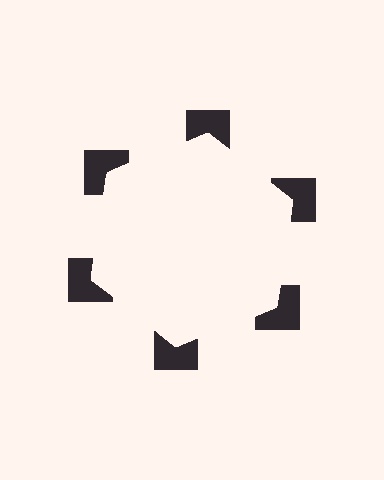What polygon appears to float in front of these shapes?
An illusory hexagon — its edges are inferred from the aligned wedge cuts in the notched squares, not physically drawn.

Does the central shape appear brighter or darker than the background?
It typically appears slightly brighter than the background, even though no actual brightness change is drawn.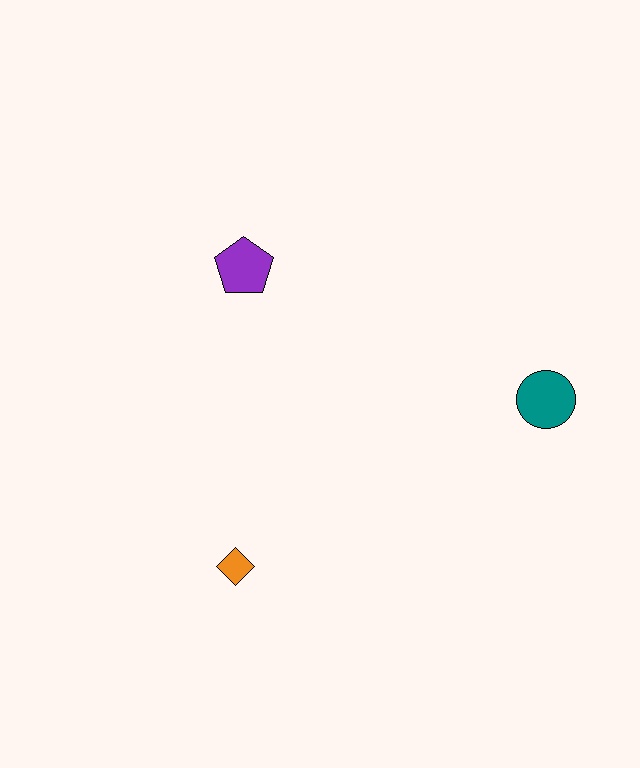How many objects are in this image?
There are 3 objects.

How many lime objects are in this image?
There are no lime objects.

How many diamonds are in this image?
There is 1 diamond.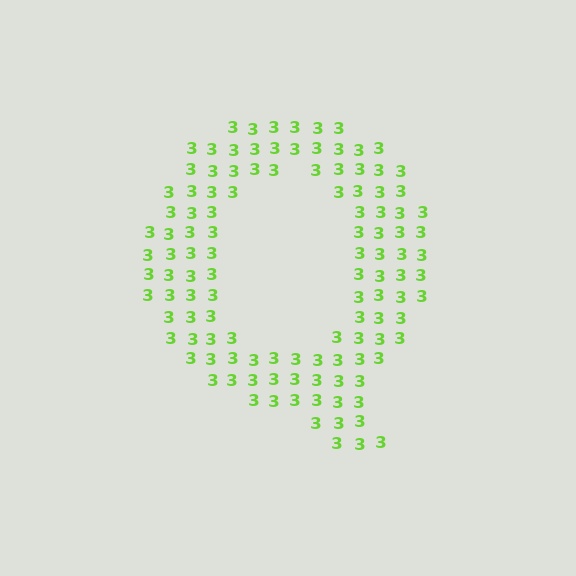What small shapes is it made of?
It is made of small digit 3's.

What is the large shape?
The large shape is the letter Q.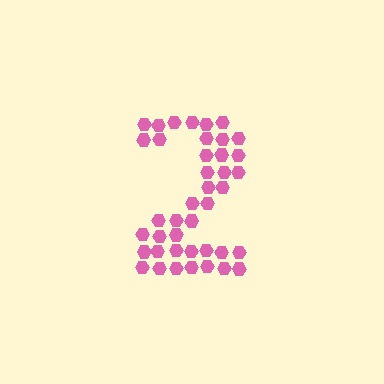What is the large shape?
The large shape is the digit 2.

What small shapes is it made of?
It is made of small hexagons.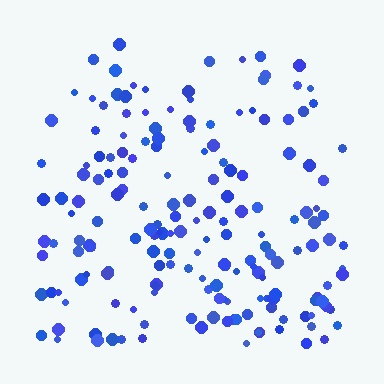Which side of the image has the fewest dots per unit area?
The top.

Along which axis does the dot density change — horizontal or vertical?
Vertical.